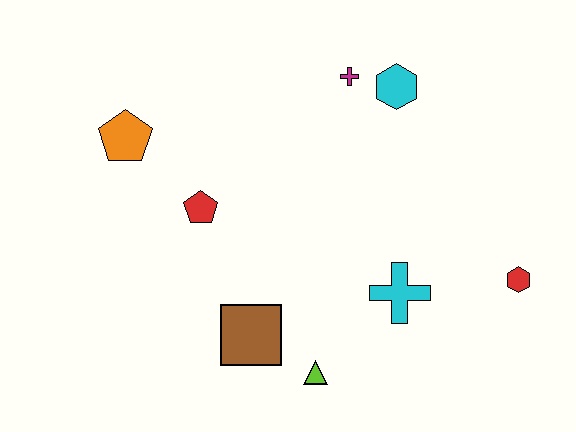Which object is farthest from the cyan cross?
The orange pentagon is farthest from the cyan cross.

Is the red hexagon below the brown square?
No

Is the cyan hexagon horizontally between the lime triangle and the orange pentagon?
No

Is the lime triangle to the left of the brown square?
No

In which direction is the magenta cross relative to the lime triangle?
The magenta cross is above the lime triangle.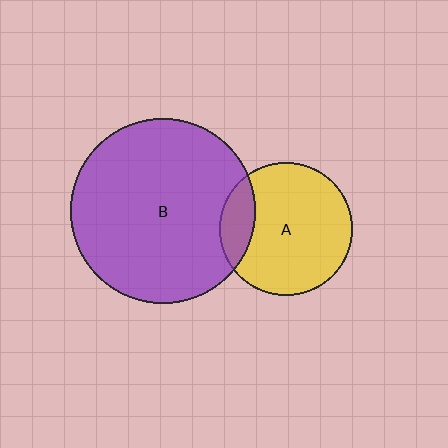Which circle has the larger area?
Circle B (purple).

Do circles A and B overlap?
Yes.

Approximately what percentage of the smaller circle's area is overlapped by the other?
Approximately 15%.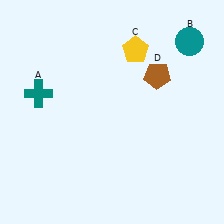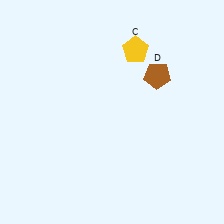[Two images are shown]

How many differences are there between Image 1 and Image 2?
There are 2 differences between the two images.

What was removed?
The teal cross (A), the teal circle (B) were removed in Image 2.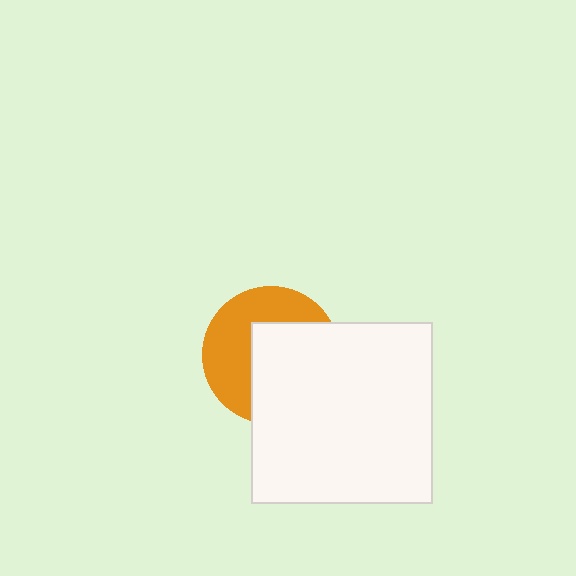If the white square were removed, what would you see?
You would see the complete orange circle.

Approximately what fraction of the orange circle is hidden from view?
Roughly 53% of the orange circle is hidden behind the white square.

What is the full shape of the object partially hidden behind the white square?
The partially hidden object is an orange circle.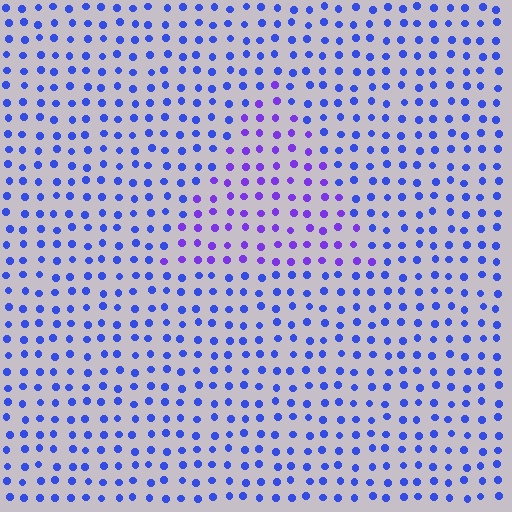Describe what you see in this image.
The image is filled with small blue elements in a uniform arrangement. A triangle-shaped region is visible where the elements are tinted to a slightly different hue, forming a subtle color boundary.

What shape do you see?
I see a triangle.